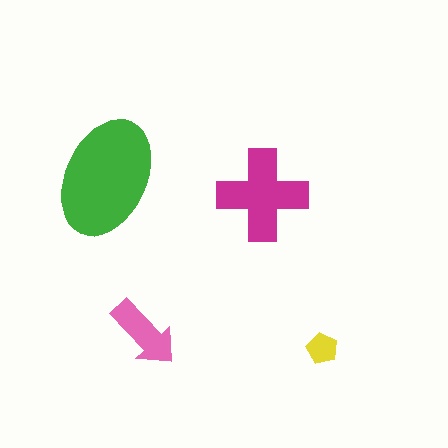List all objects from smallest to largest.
The yellow pentagon, the pink arrow, the magenta cross, the green ellipse.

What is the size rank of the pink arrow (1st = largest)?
3rd.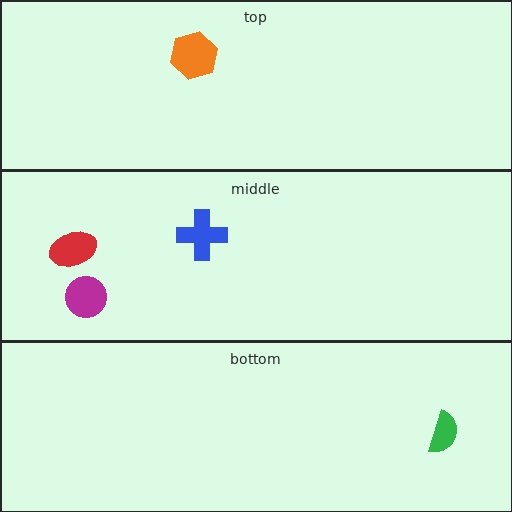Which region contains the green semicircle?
The bottom region.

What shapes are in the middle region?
The magenta circle, the blue cross, the red ellipse.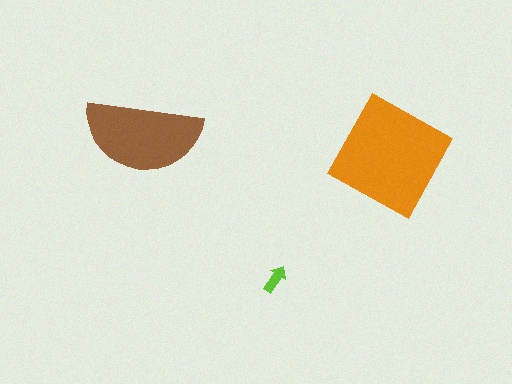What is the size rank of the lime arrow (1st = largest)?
3rd.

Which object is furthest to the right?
The orange square is rightmost.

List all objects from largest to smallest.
The orange square, the brown semicircle, the lime arrow.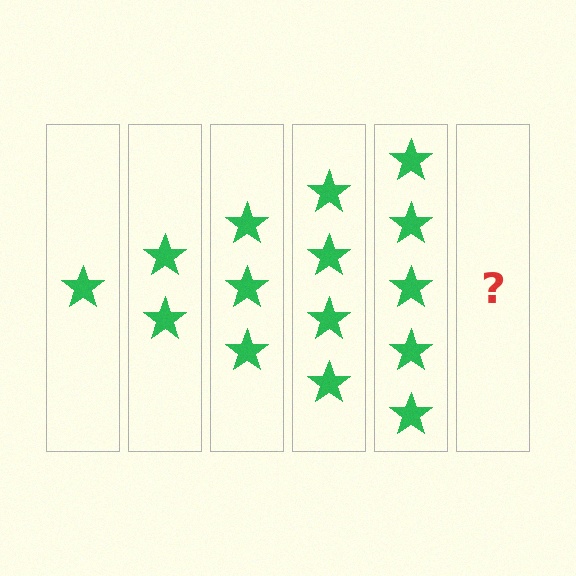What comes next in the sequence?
The next element should be 6 stars.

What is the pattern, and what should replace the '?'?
The pattern is that each step adds one more star. The '?' should be 6 stars.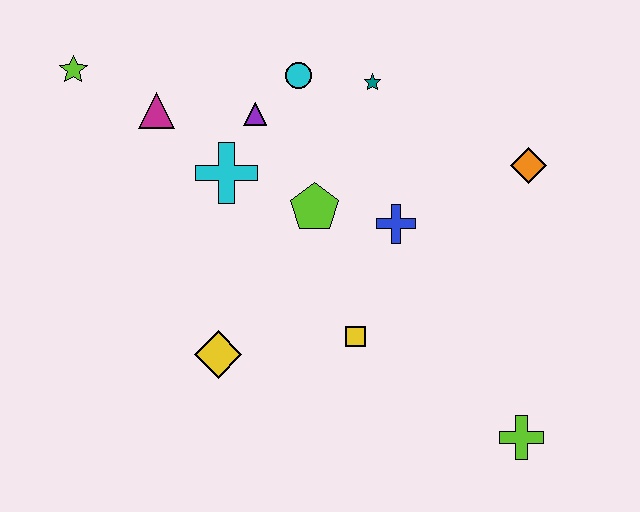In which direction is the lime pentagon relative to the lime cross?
The lime pentagon is above the lime cross.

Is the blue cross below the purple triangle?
Yes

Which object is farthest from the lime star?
The lime cross is farthest from the lime star.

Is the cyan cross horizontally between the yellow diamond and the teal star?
Yes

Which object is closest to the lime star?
The magenta triangle is closest to the lime star.